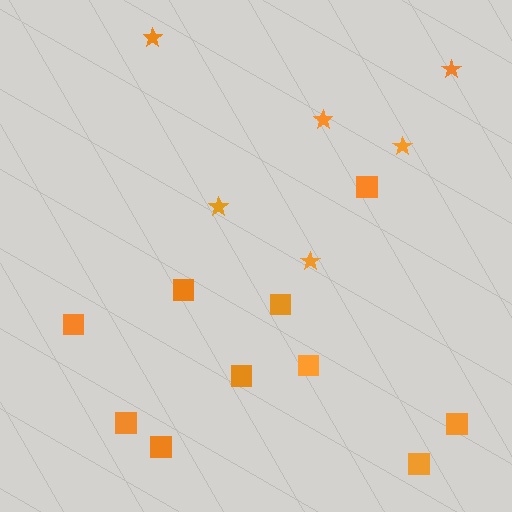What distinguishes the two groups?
There are 2 groups: one group of stars (6) and one group of squares (10).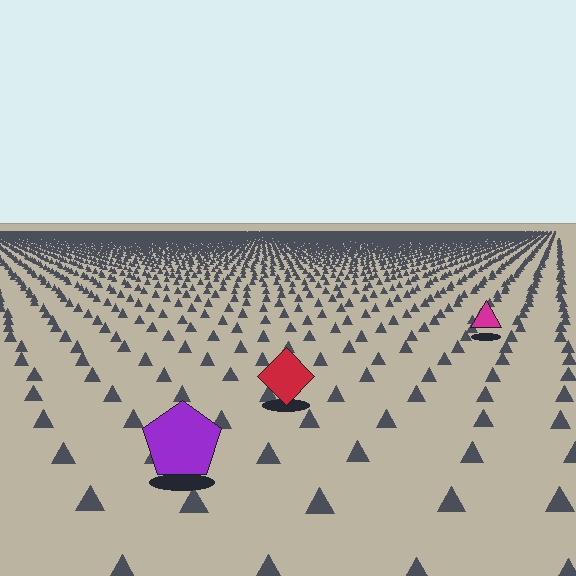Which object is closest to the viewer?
The purple pentagon is closest. The texture marks near it are larger and more spread out.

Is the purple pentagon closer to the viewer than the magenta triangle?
Yes. The purple pentagon is closer — you can tell from the texture gradient: the ground texture is coarser near it.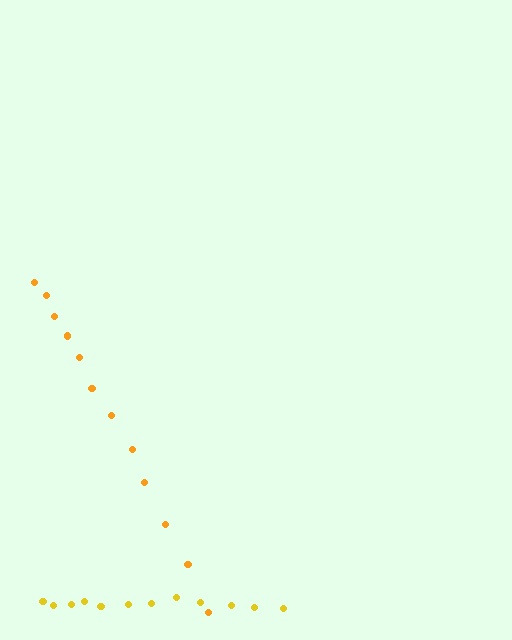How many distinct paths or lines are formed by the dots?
There are 2 distinct paths.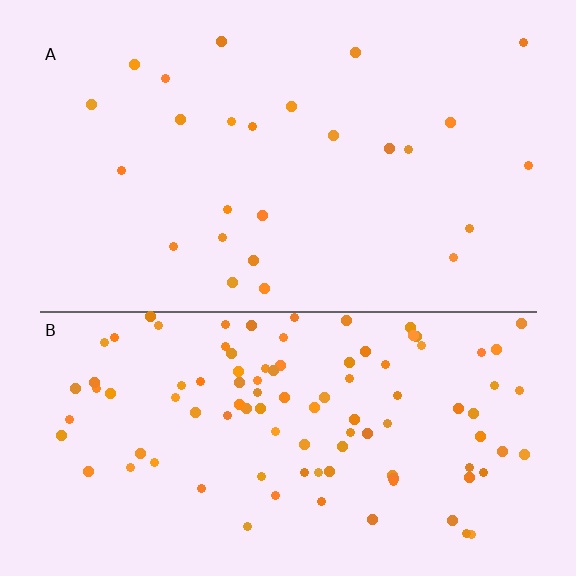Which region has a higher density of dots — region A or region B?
B (the bottom).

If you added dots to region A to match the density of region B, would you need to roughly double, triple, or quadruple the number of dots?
Approximately quadruple.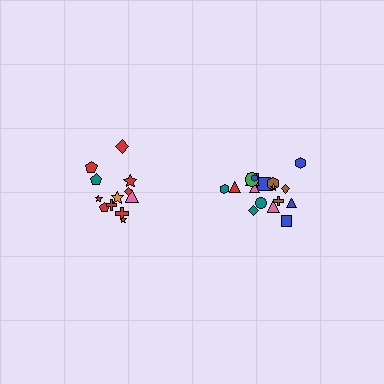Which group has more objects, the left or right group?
The right group.